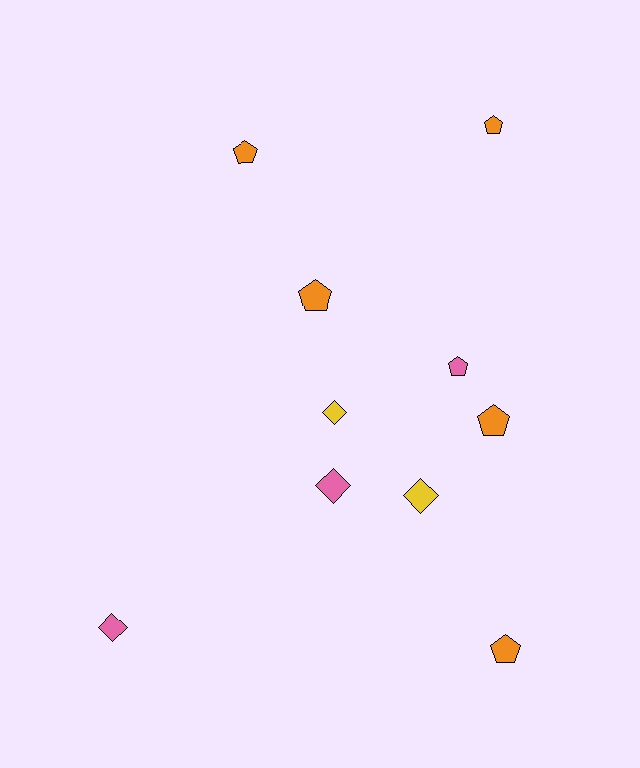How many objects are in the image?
There are 10 objects.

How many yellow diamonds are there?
There are 2 yellow diamonds.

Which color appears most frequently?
Orange, with 5 objects.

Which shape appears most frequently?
Pentagon, with 6 objects.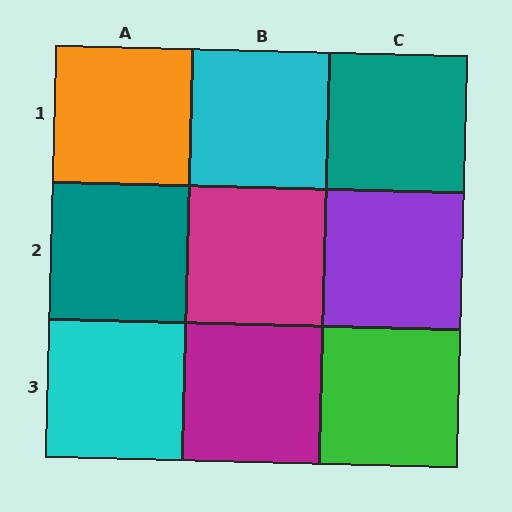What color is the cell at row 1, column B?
Cyan.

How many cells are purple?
1 cell is purple.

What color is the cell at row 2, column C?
Purple.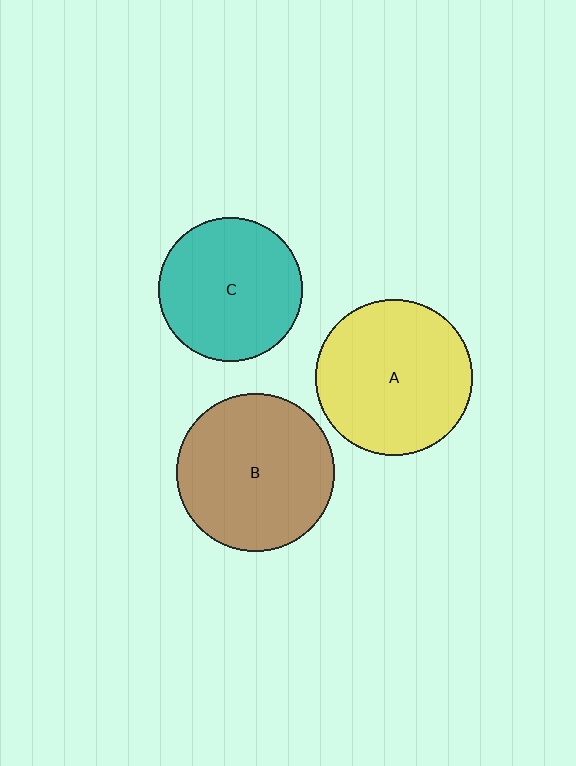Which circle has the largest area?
Circle B (brown).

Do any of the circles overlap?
No, none of the circles overlap.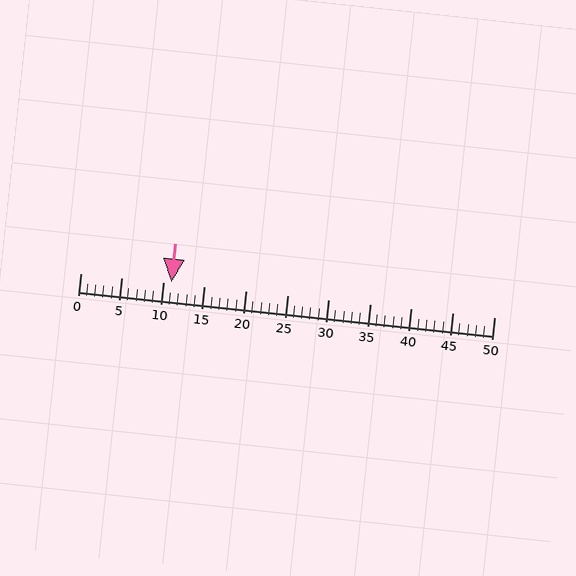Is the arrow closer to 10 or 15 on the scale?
The arrow is closer to 10.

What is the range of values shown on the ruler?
The ruler shows values from 0 to 50.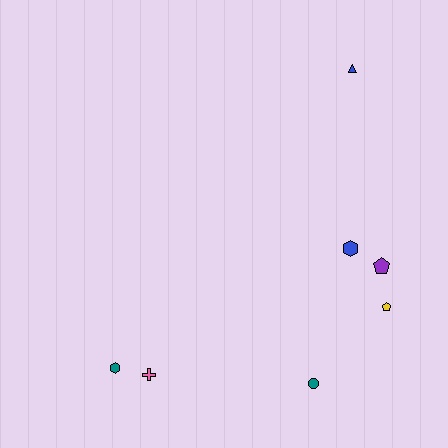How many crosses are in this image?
There is 1 cross.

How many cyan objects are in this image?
There are no cyan objects.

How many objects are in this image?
There are 7 objects.